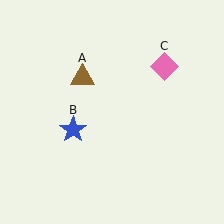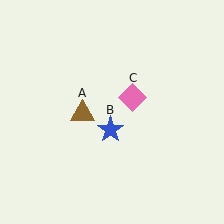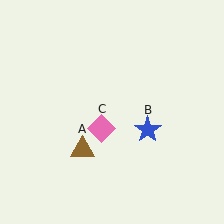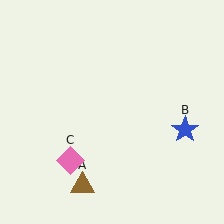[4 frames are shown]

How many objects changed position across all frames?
3 objects changed position: brown triangle (object A), blue star (object B), pink diamond (object C).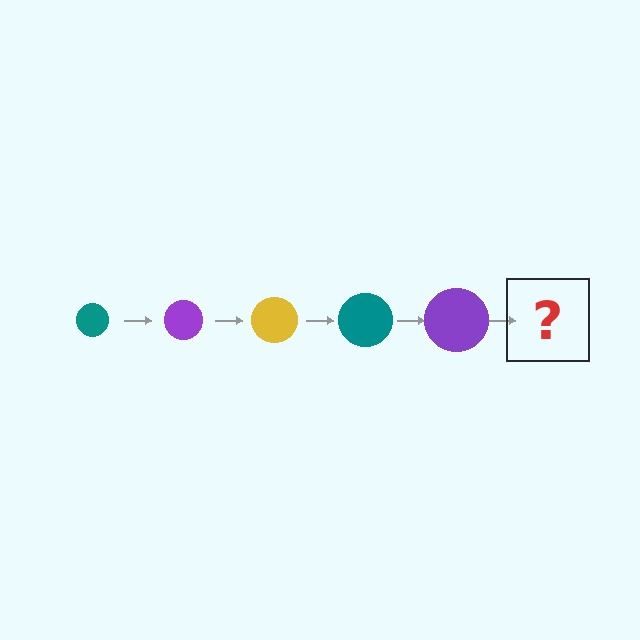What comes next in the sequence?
The next element should be a yellow circle, larger than the previous one.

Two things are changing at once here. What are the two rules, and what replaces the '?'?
The two rules are that the circle grows larger each step and the color cycles through teal, purple, and yellow. The '?' should be a yellow circle, larger than the previous one.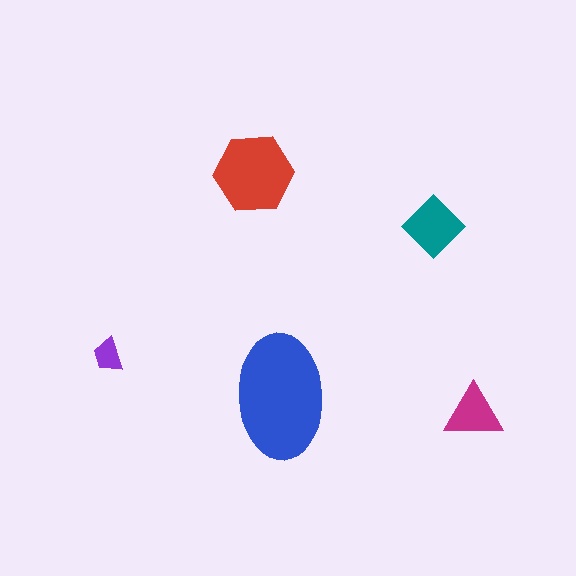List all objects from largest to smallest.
The blue ellipse, the red hexagon, the teal diamond, the magenta triangle, the purple trapezoid.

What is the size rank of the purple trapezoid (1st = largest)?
5th.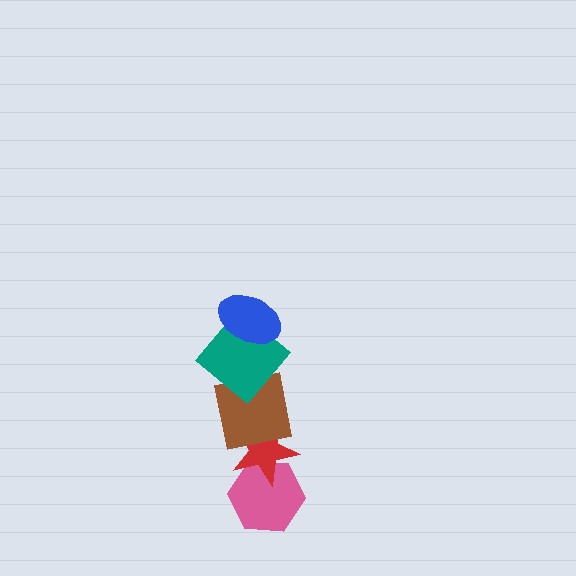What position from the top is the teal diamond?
The teal diamond is 2nd from the top.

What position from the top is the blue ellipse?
The blue ellipse is 1st from the top.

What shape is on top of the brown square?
The teal diamond is on top of the brown square.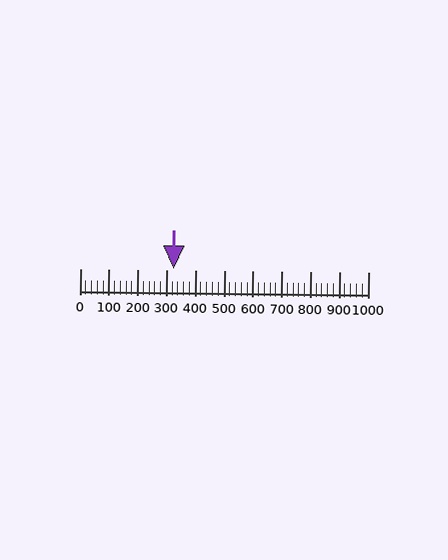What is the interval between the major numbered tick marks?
The major tick marks are spaced 100 units apart.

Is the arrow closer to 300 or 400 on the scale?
The arrow is closer to 300.